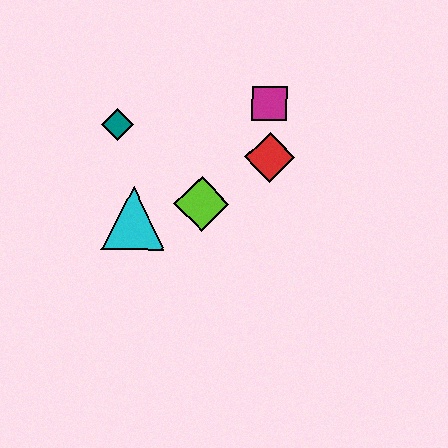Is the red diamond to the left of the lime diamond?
No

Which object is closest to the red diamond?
The magenta square is closest to the red diamond.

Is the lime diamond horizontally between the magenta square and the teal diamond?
Yes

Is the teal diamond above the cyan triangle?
Yes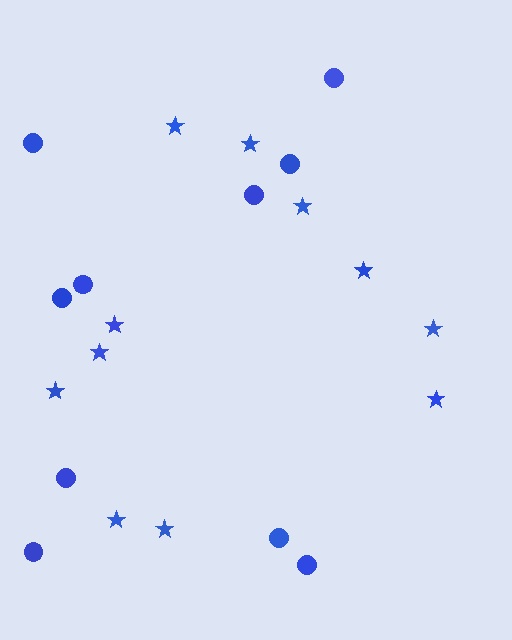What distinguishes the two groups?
There are 2 groups: one group of stars (11) and one group of circles (10).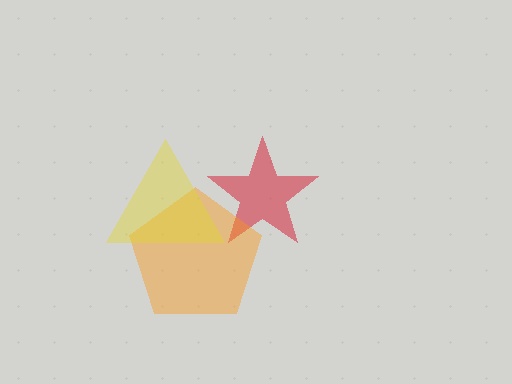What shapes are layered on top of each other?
The layered shapes are: a red star, an orange pentagon, a yellow triangle.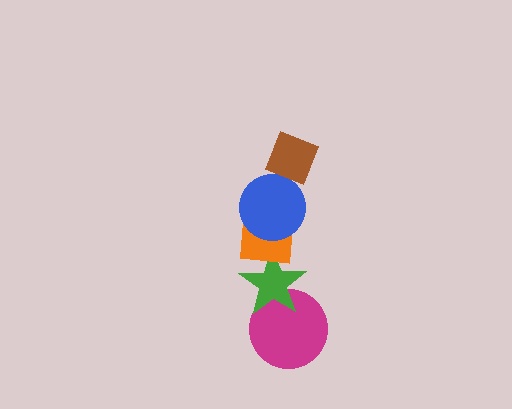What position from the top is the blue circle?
The blue circle is 2nd from the top.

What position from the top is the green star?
The green star is 4th from the top.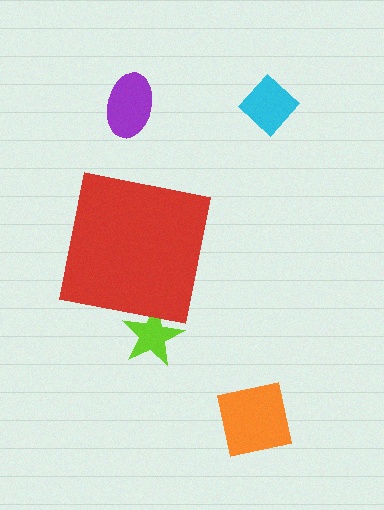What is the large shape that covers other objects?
A red square.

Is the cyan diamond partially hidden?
No, the cyan diamond is fully visible.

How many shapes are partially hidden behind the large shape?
1 shape is partially hidden.